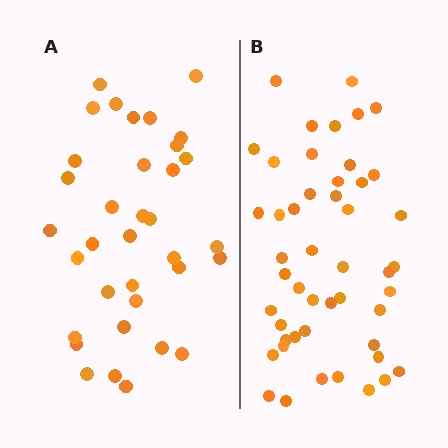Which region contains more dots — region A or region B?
Region B (the right region) has more dots.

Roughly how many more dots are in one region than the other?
Region B has approximately 15 more dots than region A.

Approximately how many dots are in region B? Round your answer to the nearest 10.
About 50 dots. (The exact count is 48, which rounds to 50.)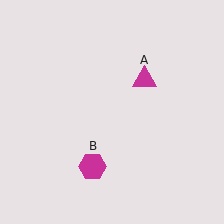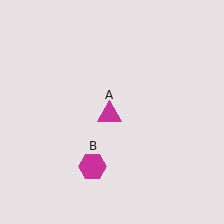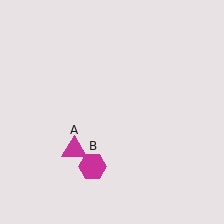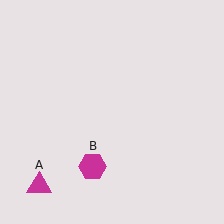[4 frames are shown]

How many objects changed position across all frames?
1 object changed position: magenta triangle (object A).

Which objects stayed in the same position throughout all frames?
Magenta hexagon (object B) remained stationary.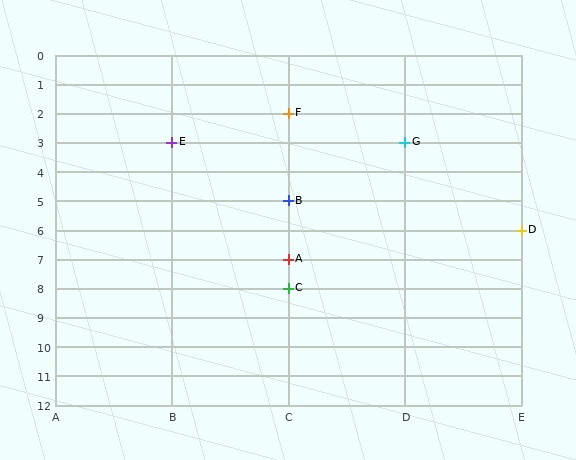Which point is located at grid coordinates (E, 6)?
Point D is at (E, 6).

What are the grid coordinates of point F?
Point F is at grid coordinates (C, 2).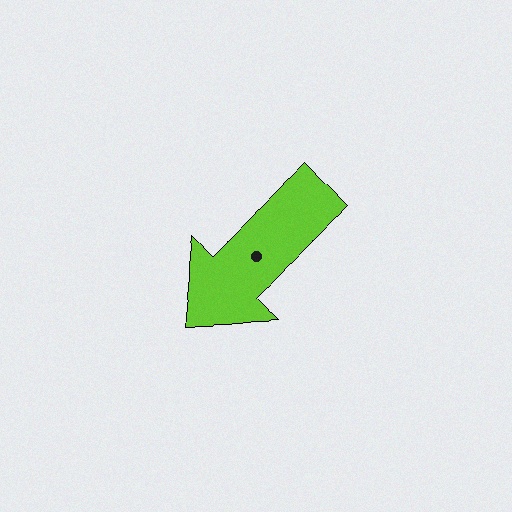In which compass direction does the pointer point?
Southwest.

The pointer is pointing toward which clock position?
Roughly 8 o'clock.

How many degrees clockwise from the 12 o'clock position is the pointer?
Approximately 226 degrees.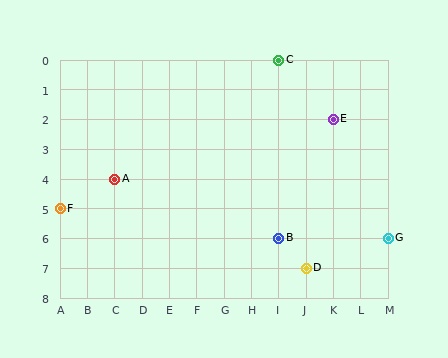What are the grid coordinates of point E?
Point E is at grid coordinates (K, 2).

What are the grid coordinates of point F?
Point F is at grid coordinates (A, 5).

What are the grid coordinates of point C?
Point C is at grid coordinates (I, 0).